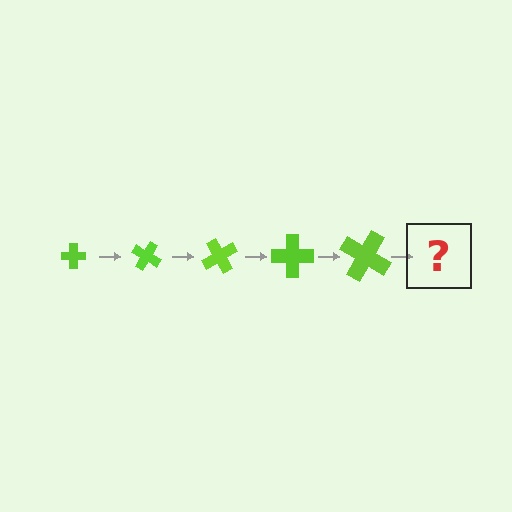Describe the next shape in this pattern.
It should be a cross, larger than the previous one and rotated 150 degrees from the start.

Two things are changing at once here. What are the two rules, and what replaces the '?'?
The two rules are that the cross grows larger each step and it rotates 30 degrees each step. The '?' should be a cross, larger than the previous one and rotated 150 degrees from the start.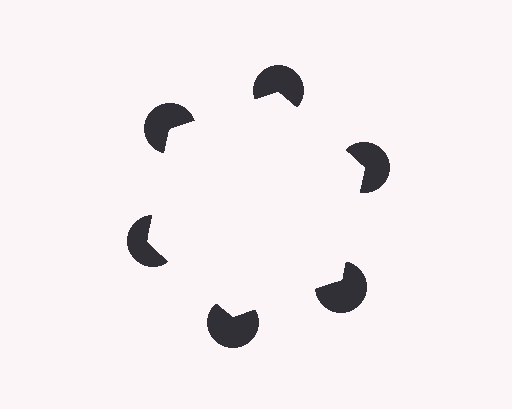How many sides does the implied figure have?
6 sides.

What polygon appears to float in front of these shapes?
An illusory hexagon — its edges are inferred from the aligned wedge cuts in the pac-man discs, not physically drawn.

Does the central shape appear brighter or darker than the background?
It typically appears slightly brighter than the background, even though no actual brightness change is drawn.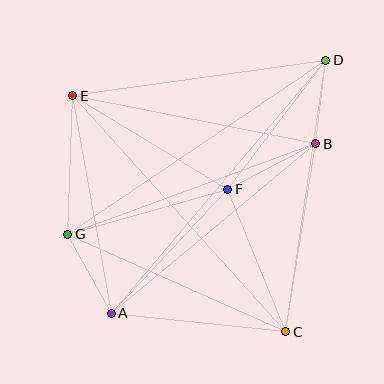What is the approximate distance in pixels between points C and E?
The distance between C and E is approximately 318 pixels.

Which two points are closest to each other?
Points B and D are closest to each other.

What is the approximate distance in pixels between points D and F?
The distance between D and F is approximately 162 pixels.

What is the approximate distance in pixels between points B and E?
The distance between B and E is approximately 248 pixels.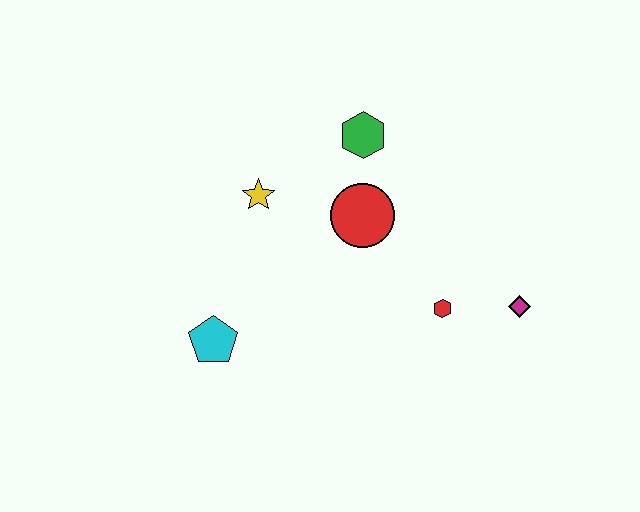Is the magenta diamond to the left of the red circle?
No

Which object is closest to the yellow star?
The red circle is closest to the yellow star.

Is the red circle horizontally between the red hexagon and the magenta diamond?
No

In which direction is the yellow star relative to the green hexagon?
The yellow star is to the left of the green hexagon.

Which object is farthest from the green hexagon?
The cyan pentagon is farthest from the green hexagon.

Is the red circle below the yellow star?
Yes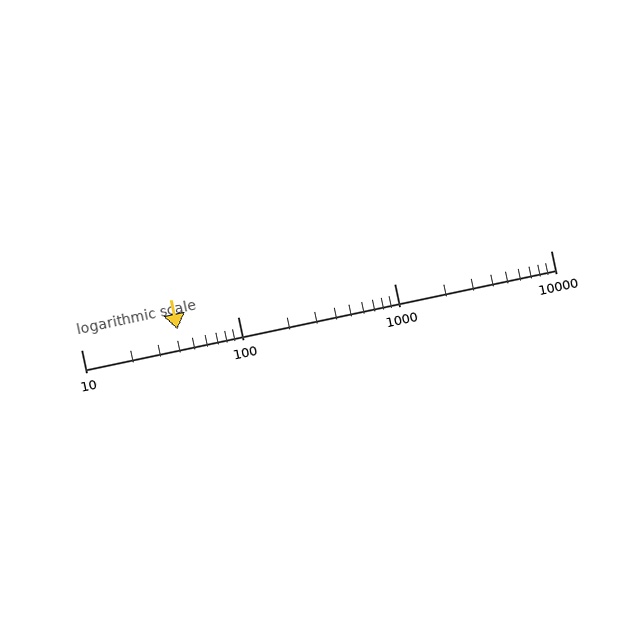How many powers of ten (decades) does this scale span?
The scale spans 3 decades, from 10 to 10000.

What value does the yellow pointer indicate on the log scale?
The pointer indicates approximately 41.